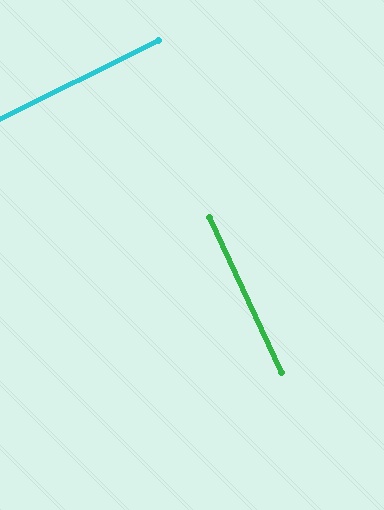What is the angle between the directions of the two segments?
Approximately 89 degrees.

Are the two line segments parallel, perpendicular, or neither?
Perpendicular — they meet at approximately 89°.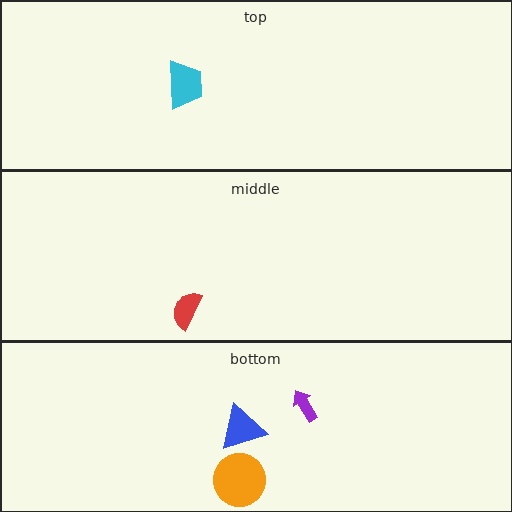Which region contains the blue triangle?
The bottom region.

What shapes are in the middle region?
The red semicircle.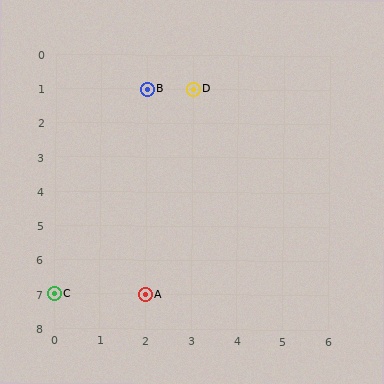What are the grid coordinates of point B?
Point B is at grid coordinates (2, 1).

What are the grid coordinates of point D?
Point D is at grid coordinates (3, 1).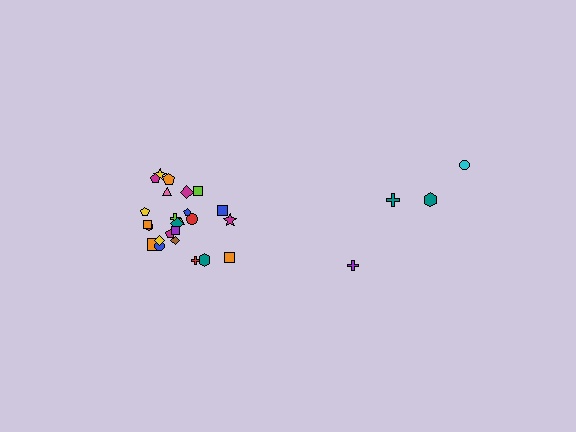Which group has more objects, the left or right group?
The left group.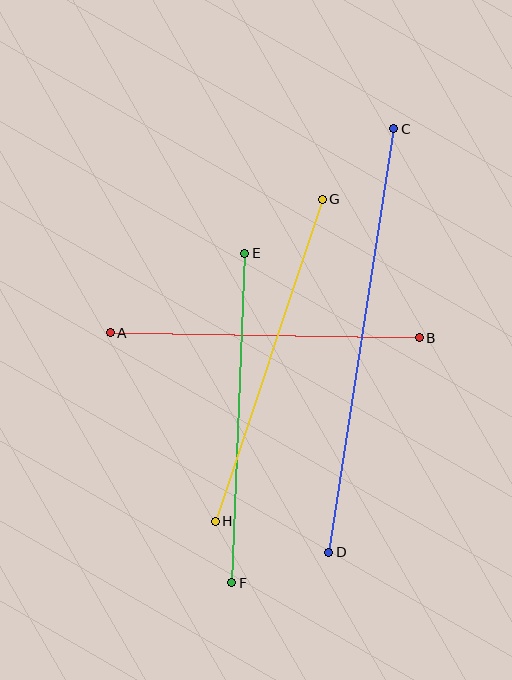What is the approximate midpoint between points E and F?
The midpoint is at approximately (238, 418) pixels.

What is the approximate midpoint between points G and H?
The midpoint is at approximately (269, 360) pixels.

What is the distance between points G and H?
The distance is approximately 339 pixels.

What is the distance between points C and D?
The distance is approximately 428 pixels.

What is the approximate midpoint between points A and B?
The midpoint is at approximately (265, 335) pixels.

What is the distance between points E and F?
The distance is approximately 330 pixels.